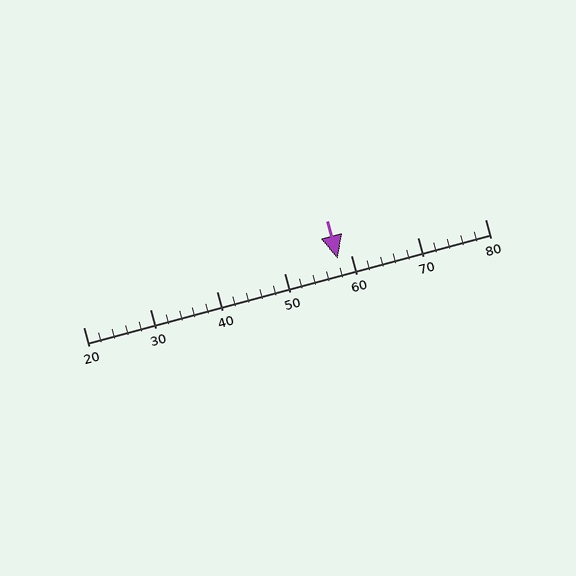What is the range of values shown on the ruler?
The ruler shows values from 20 to 80.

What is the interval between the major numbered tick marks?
The major tick marks are spaced 10 units apart.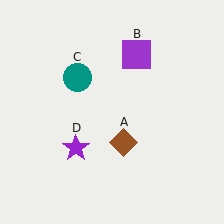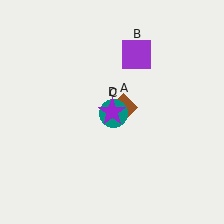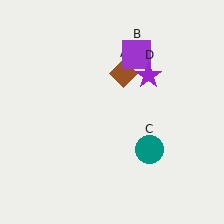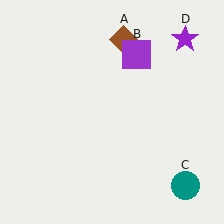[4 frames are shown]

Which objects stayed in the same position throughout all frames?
Purple square (object B) remained stationary.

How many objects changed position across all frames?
3 objects changed position: brown diamond (object A), teal circle (object C), purple star (object D).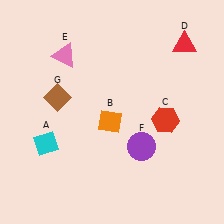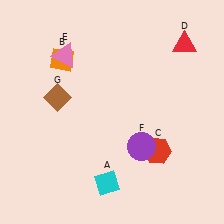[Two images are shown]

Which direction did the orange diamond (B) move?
The orange diamond (B) moved up.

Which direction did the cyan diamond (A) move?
The cyan diamond (A) moved right.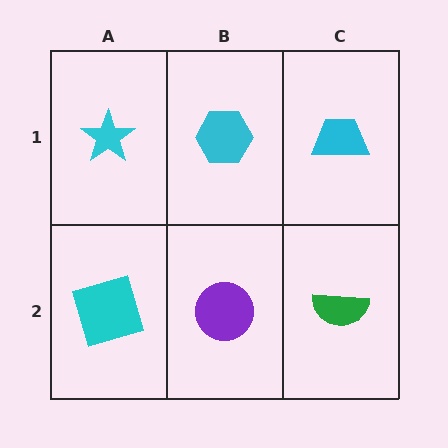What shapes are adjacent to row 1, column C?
A green semicircle (row 2, column C), a cyan hexagon (row 1, column B).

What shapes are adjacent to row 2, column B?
A cyan hexagon (row 1, column B), a cyan square (row 2, column A), a green semicircle (row 2, column C).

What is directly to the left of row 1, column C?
A cyan hexagon.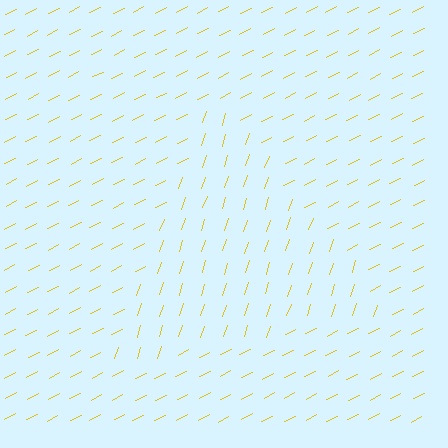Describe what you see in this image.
The image is filled with small yellow line segments. A triangle region in the image has lines oriented differently from the surrounding lines, creating a visible texture boundary.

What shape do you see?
I see a triangle.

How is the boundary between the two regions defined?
The boundary is defined purely by a change in line orientation (approximately 45 degrees difference). All lines are the same color and thickness.